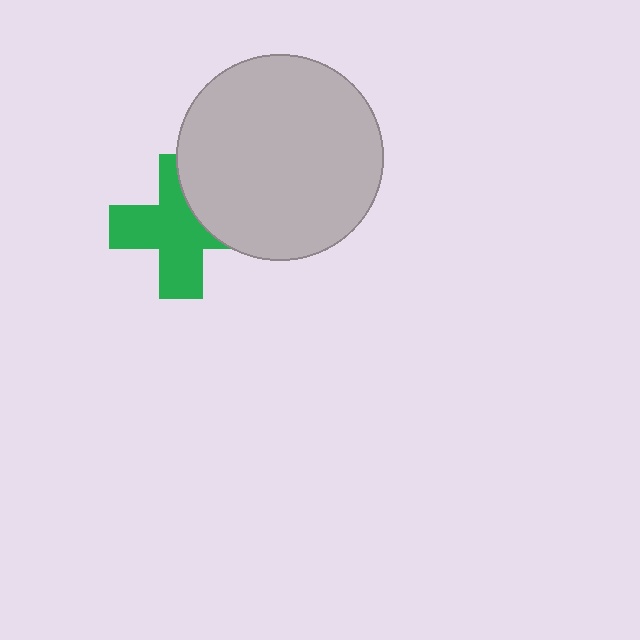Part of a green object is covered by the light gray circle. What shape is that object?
It is a cross.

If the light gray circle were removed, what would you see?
You would see the complete green cross.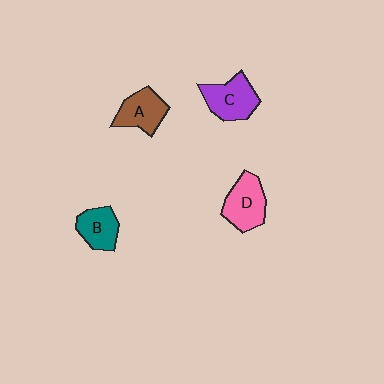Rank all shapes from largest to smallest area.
From largest to smallest: D (pink), C (purple), A (brown), B (teal).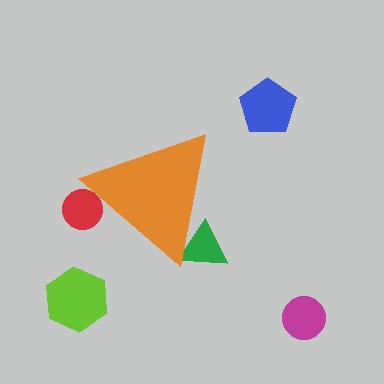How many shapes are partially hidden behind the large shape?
2 shapes are partially hidden.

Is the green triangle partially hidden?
Yes, the green triangle is partially hidden behind the orange triangle.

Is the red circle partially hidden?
Yes, the red circle is partially hidden behind the orange triangle.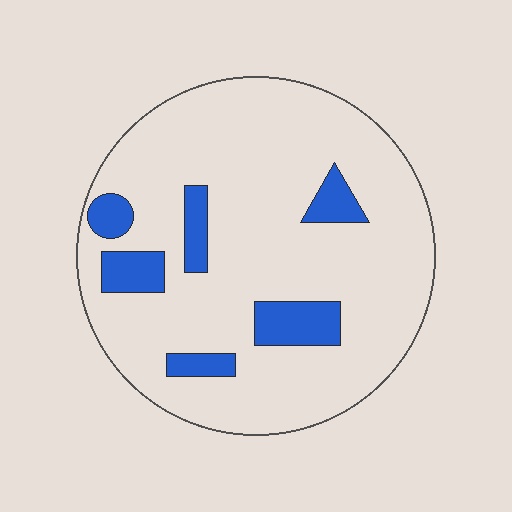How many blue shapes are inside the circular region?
6.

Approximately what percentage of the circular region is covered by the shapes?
Approximately 15%.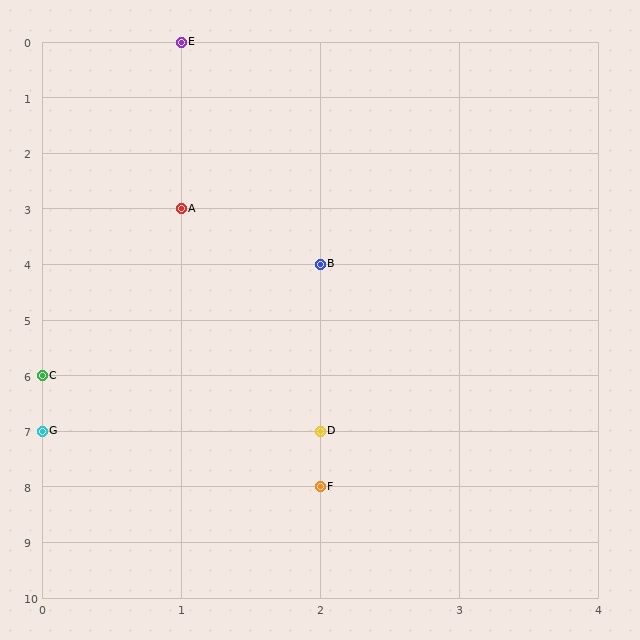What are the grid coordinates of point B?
Point B is at grid coordinates (2, 4).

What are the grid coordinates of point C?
Point C is at grid coordinates (0, 6).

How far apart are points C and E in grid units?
Points C and E are 1 column and 6 rows apart (about 6.1 grid units diagonally).